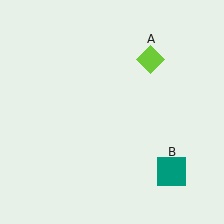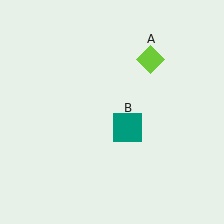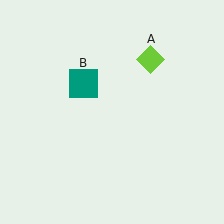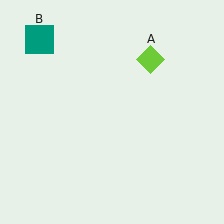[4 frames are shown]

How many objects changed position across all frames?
1 object changed position: teal square (object B).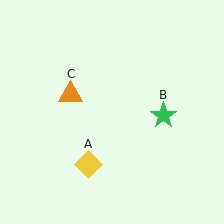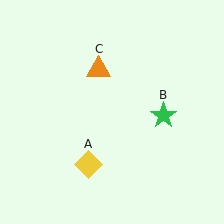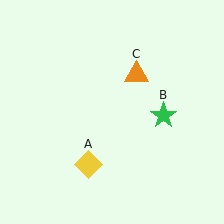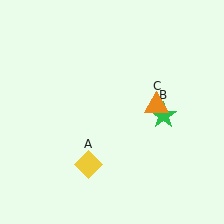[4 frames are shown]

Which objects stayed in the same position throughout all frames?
Yellow diamond (object A) and green star (object B) remained stationary.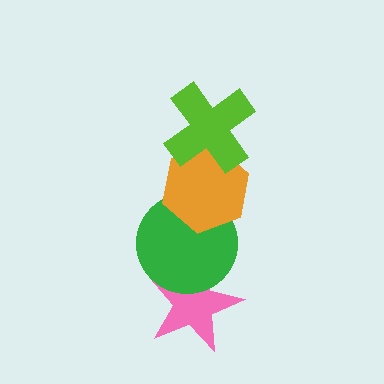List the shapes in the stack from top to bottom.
From top to bottom: the lime cross, the orange hexagon, the green circle, the pink star.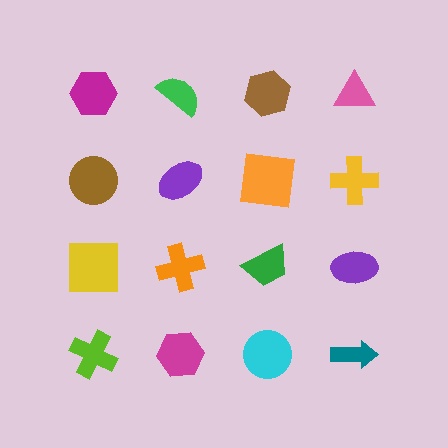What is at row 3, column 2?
An orange cross.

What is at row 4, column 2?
A magenta hexagon.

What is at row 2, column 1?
A brown circle.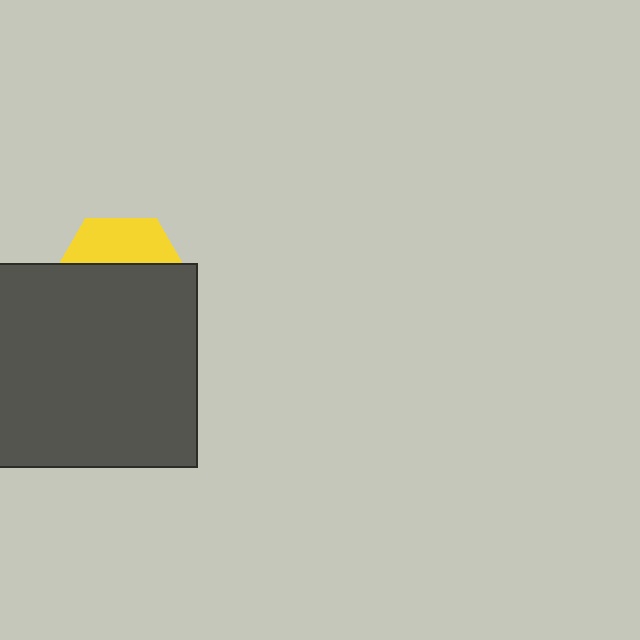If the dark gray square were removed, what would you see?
You would see the complete yellow hexagon.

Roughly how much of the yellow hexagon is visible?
A small part of it is visible (roughly 34%).